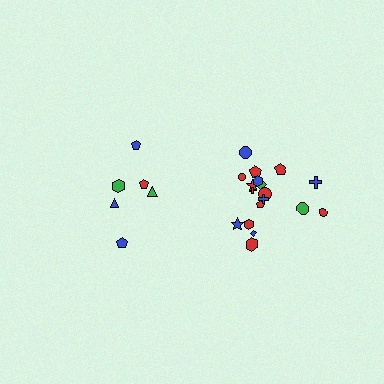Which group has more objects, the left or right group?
The right group.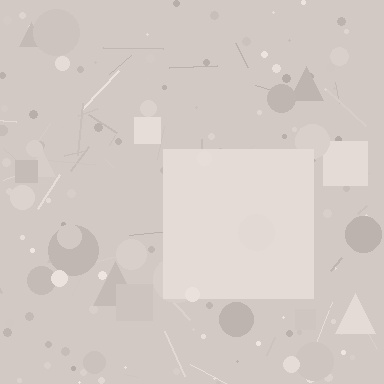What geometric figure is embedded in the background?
A square is embedded in the background.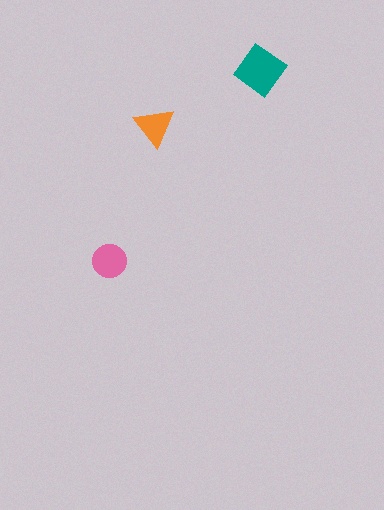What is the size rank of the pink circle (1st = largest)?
2nd.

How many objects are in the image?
There are 3 objects in the image.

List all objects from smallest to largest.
The orange triangle, the pink circle, the teal diamond.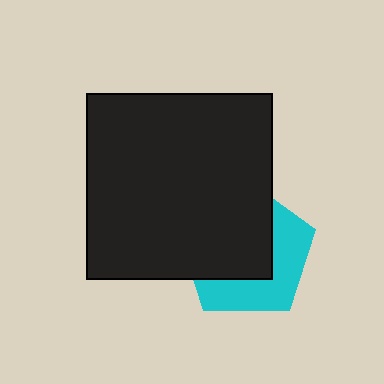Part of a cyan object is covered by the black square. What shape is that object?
It is a pentagon.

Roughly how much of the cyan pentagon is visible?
A small part of it is visible (roughly 43%).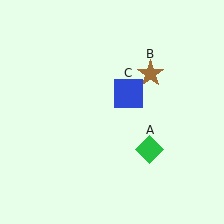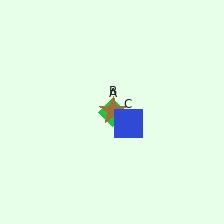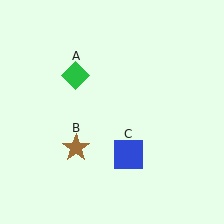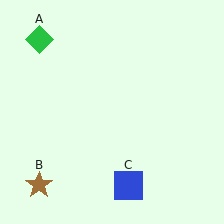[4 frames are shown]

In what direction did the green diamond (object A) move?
The green diamond (object A) moved up and to the left.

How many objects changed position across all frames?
3 objects changed position: green diamond (object A), brown star (object B), blue square (object C).